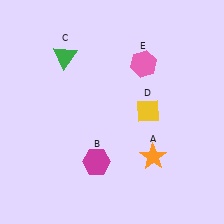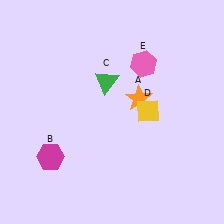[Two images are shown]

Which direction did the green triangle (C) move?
The green triangle (C) moved right.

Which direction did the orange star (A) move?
The orange star (A) moved up.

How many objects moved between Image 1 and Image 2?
3 objects moved between the two images.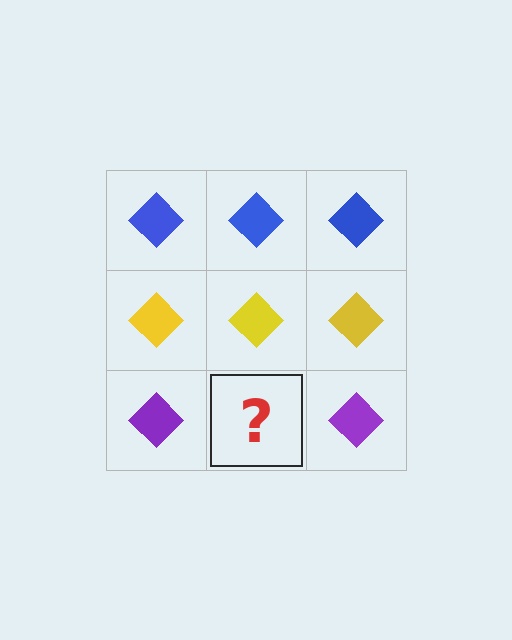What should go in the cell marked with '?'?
The missing cell should contain a purple diamond.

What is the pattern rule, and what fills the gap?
The rule is that each row has a consistent color. The gap should be filled with a purple diamond.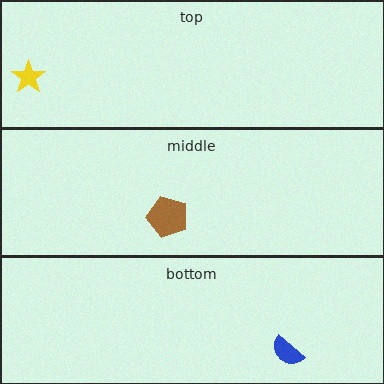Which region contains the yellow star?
The top region.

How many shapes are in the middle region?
1.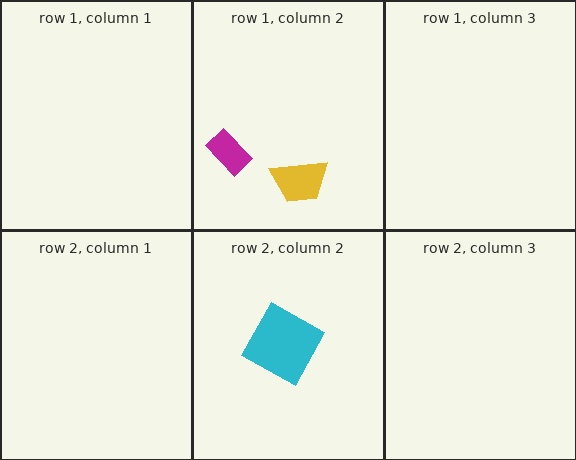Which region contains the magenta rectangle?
The row 1, column 2 region.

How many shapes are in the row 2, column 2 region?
1.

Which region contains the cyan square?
The row 2, column 2 region.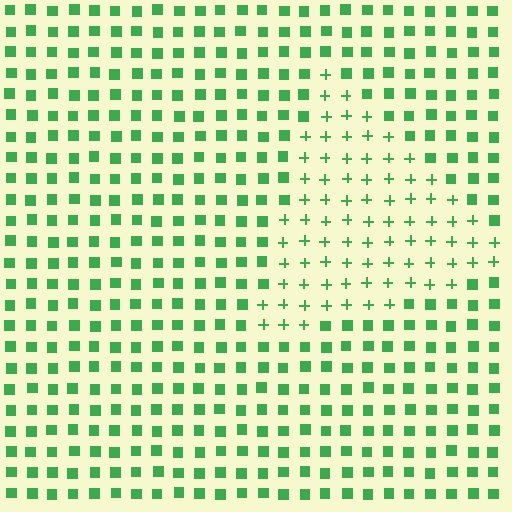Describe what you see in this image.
The image is filled with small green elements arranged in a uniform grid. A triangle-shaped region contains plus signs, while the surrounding area contains squares. The boundary is defined purely by the change in element shape.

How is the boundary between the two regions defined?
The boundary is defined by a change in element shape: plus signs inside vs. squares outside. All elements share the same color and spacing.